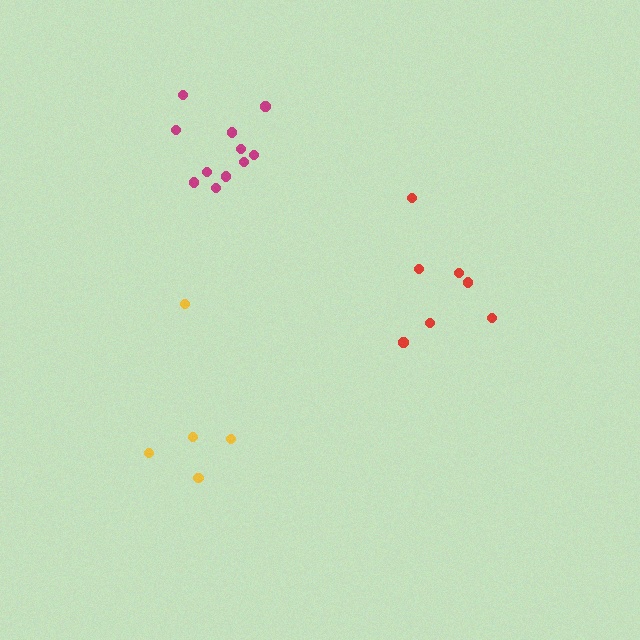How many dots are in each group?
Group 1: 7 dots, Group 2: 5 dots, Group 3: 11 dots (23 total).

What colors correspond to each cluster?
The clusters are colored: red, yellow, magenta.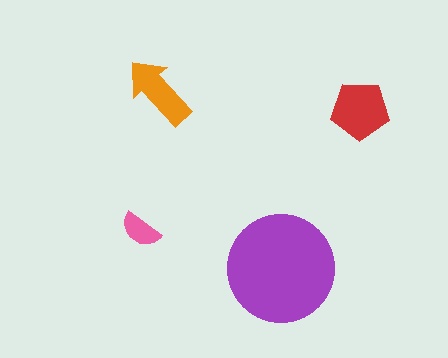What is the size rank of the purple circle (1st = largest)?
1st.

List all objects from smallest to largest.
The pink semicircle, the orange arrow, the red pentagon, the purple circle.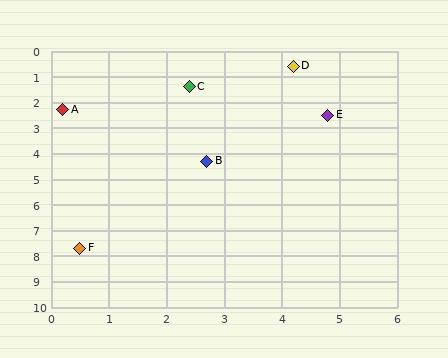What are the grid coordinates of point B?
Point B is at approximately (2.7, 4.3).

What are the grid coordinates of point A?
Point A is at approximately (0.2, 2.3).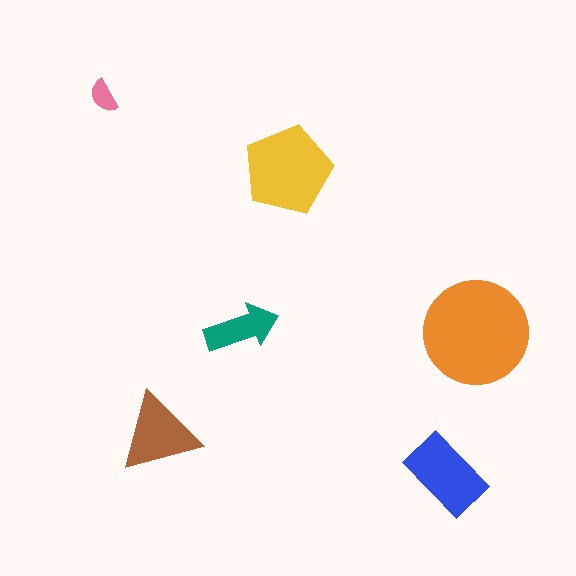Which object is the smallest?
The pink semicircle.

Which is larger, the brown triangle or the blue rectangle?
The blue rectangle.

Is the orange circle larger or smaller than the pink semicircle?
Larger.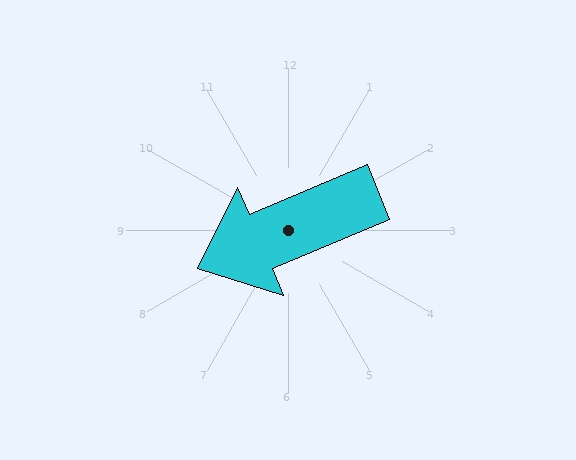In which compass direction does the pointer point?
Southwest.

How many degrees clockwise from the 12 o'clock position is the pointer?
Approximately 247 degrees.